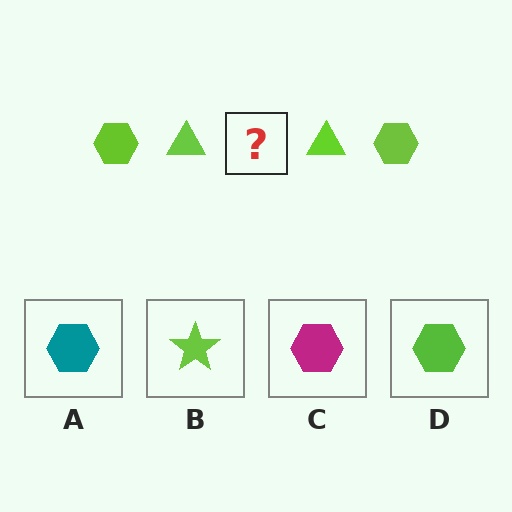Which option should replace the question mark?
Option D.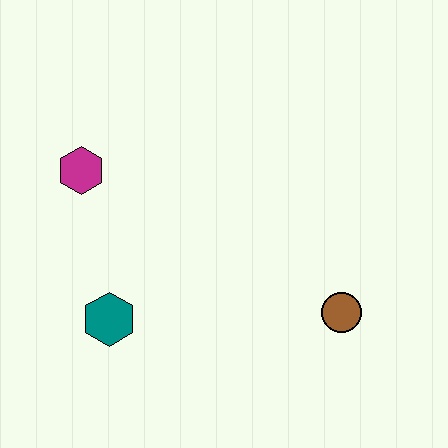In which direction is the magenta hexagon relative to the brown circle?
The magenta hexagon is to the left of the brown circle.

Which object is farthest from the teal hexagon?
The brown circle is farthest from the teal hexagon.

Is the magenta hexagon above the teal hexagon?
Yes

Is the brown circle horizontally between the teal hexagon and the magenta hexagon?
No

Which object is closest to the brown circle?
The teal hexagon is closest to the brown circle.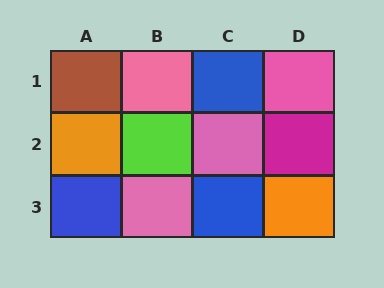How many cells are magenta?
1 cell is magenta.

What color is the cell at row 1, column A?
Brown.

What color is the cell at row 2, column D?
Magenta.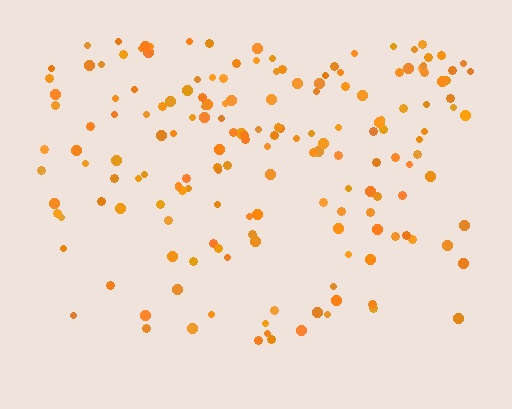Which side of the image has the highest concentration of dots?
The top.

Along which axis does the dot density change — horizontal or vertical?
Vertical.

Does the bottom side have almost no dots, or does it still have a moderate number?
Still a moderate number, just noticeably fewer than the top.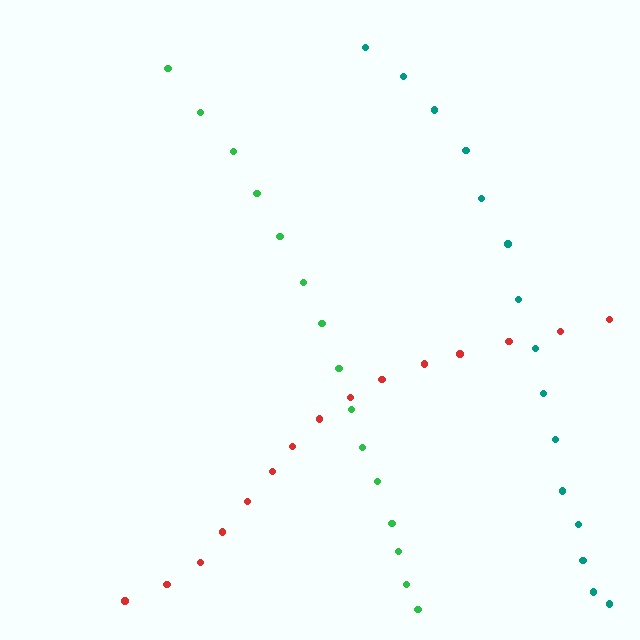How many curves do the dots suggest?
There are 3 distinct paths.